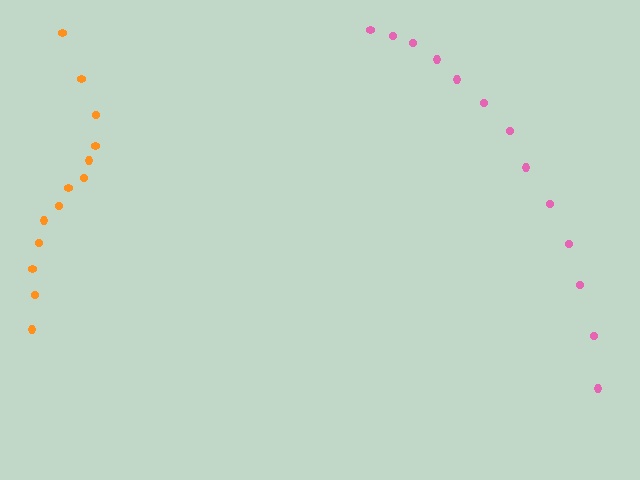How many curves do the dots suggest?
There are 2 distinct paths.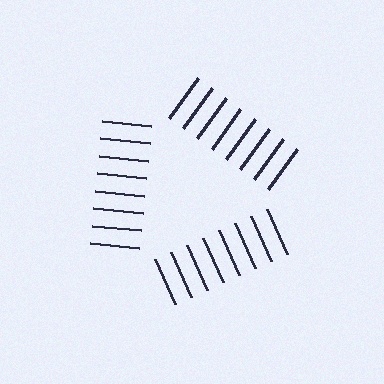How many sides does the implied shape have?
3 sides — the line-ends trace a triangle.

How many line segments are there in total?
24 — 8 along each of the 3 edges.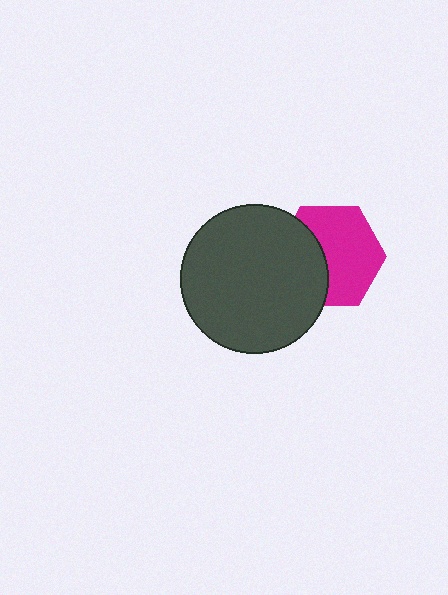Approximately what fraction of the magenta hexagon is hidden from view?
Roughly 38% of the magenta hexagon is hidden behind the dark gray circle.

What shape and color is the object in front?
The object in front is a dark gray circle.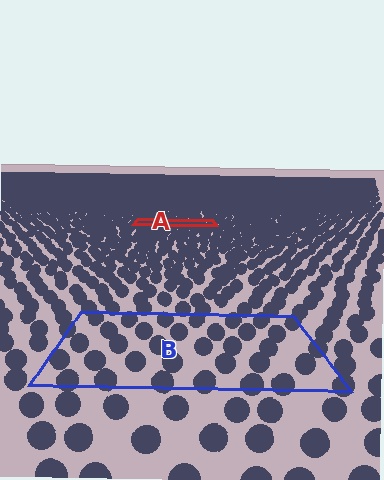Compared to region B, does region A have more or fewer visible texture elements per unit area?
Region A has more texture elements per unit area — they are packed more densely because it is farther away.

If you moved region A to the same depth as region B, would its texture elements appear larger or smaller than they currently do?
They would appear larger. At a closer depth, the same texture elements are projected at a bigger on-screen size.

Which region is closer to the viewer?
Region B is closer. The texture elements there are larger and more spread out.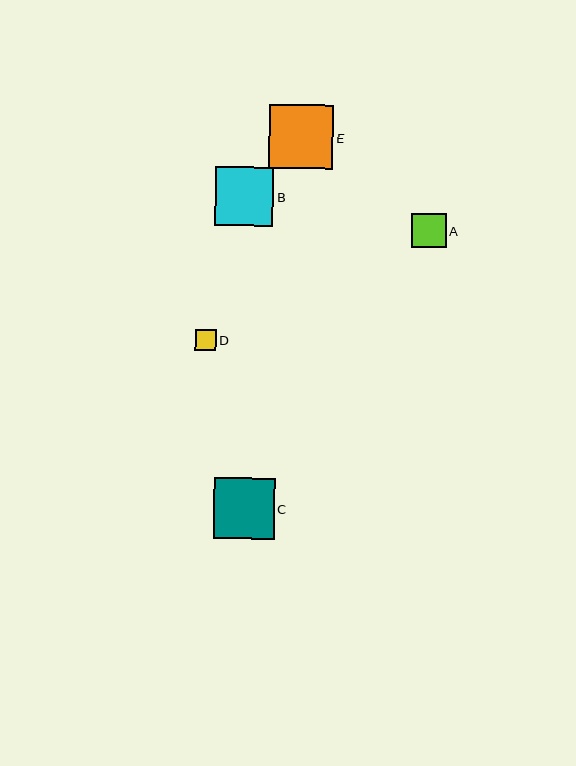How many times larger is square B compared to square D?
Square B is approximately 2.8 times the size of square D.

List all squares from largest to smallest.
From largest to smallest: E, C, B, A, D.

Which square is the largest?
Square E is the largest with a size of approximately 64 pixels.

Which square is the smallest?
Square D is the smallest with a size of approximately 21 pixels.